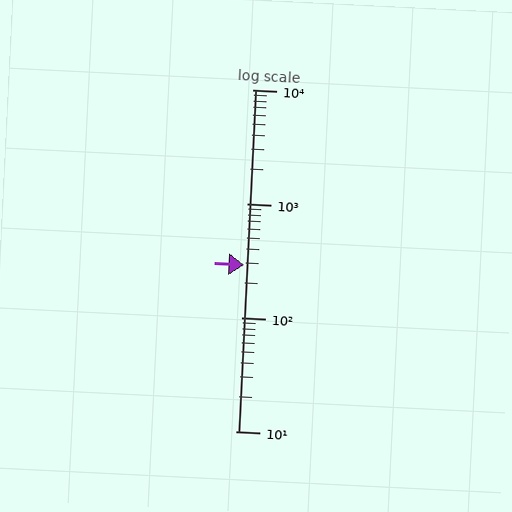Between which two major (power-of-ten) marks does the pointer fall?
The pointer is between 100 and 1000.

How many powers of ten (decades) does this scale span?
The scale spans 3 decades, from 10 to 10000.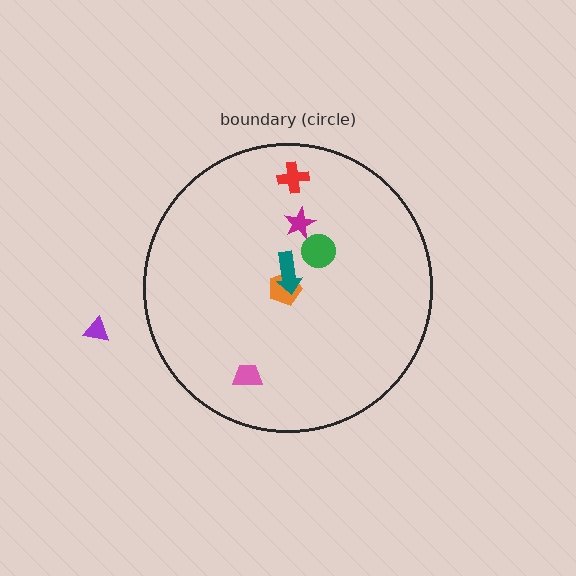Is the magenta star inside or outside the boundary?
Inside.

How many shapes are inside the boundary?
6 inside, 1 outside.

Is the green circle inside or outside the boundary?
Inside.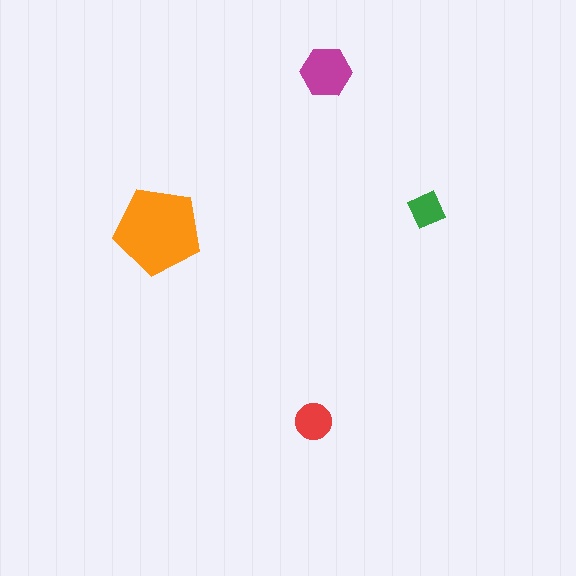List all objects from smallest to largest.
The green diamond, the red circle, the magenta hexagon, the orange pentagon.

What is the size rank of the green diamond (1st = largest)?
4th.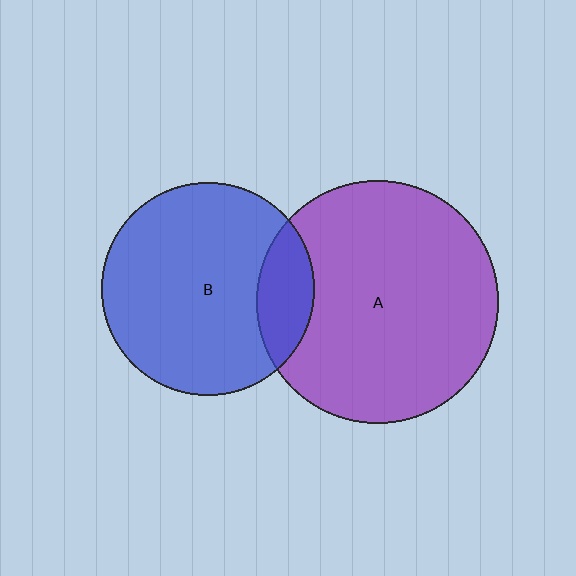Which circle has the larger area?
Circle A (purple).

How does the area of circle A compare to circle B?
Approximately 1.3 times.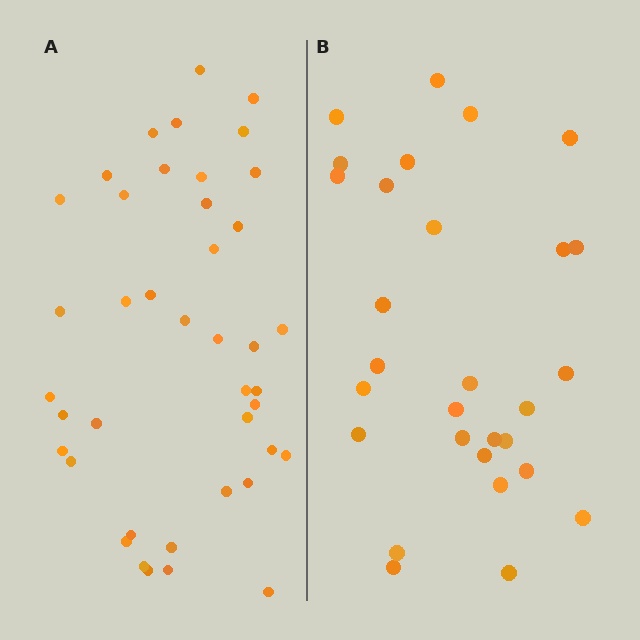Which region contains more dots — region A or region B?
Region A (the left region) has more dots.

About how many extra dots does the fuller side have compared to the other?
Region A has roughly 12 or so more dots than region B.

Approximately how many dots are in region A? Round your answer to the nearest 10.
About 40 dots. (The exact count is 41, which rounds to 40.)